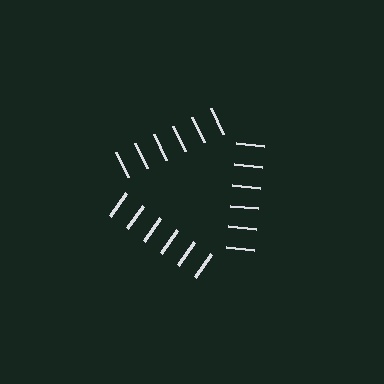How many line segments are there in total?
18 — 6 along each of the 3 edges.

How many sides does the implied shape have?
3 sides — the line-ends trace a triangle.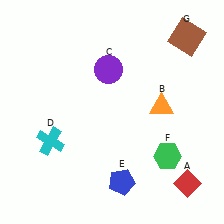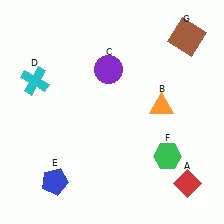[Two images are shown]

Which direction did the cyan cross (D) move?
The cyan cross (D) moved up.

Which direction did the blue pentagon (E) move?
The blue pentagon (E) moved left.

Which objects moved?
The objects that moved are: the cyan cross (D), the blue pentagon (E).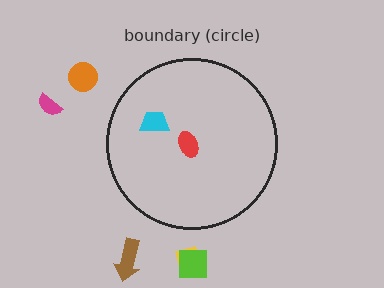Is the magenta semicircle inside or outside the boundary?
Outside.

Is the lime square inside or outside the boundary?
Outside.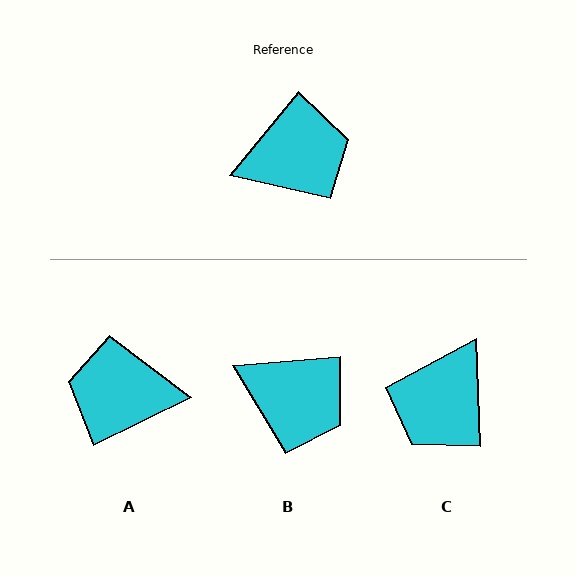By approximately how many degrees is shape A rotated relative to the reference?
Approximately 156 degrees counter-clockwise.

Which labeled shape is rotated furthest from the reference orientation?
A, about 156 degrees away.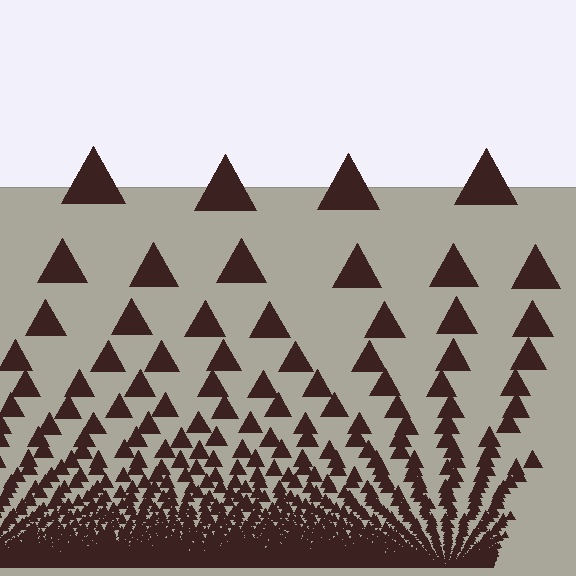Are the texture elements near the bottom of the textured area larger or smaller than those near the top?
Smaller. The gradient is inverted — elements near the bottom are smaller and denser.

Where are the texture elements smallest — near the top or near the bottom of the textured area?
Near the bottom.